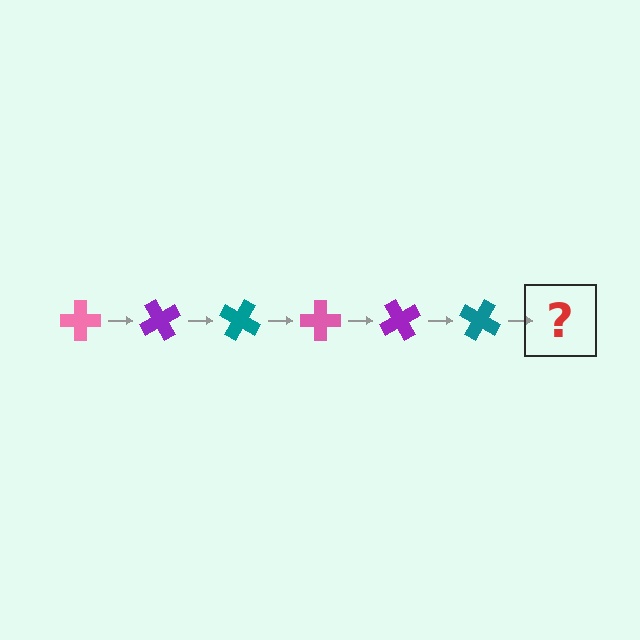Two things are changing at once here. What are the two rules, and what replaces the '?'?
The two rules are that it rotates 60 degrees each step and the color cycles through pink, purple, and teal. The '?' should be a pink cross, rotated 360 degrees from the start.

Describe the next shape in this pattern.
It should be a pink cross, rotated 360 degrees from the start.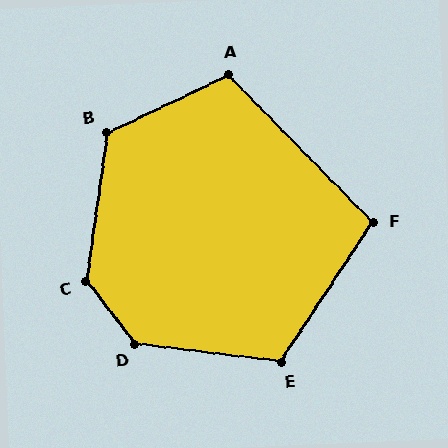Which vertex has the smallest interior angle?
F, at approximately 102 degrees.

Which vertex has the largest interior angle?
D, at approximately 135 degrees.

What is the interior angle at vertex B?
Approximately 123 degrees (obtuse).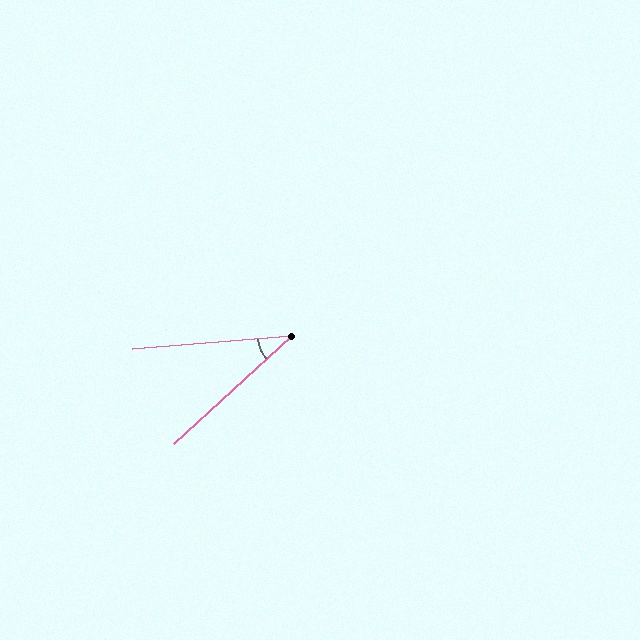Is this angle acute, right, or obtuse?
It is acute.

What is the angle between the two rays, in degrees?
Approximately 37 degrees.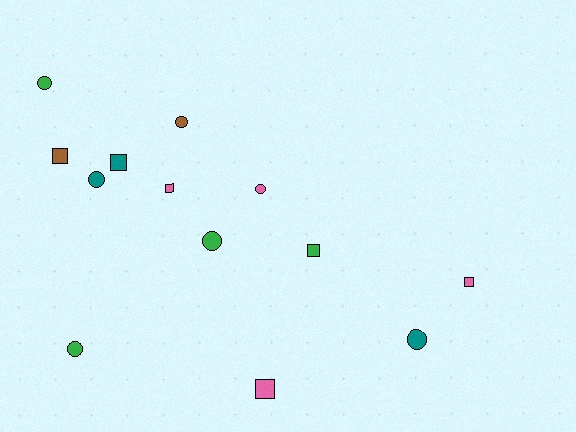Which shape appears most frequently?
Circle, with 7 objects.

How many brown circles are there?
There is 1 brown circle.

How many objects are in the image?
There are 13 objects.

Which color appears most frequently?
Pink, with 4 objects.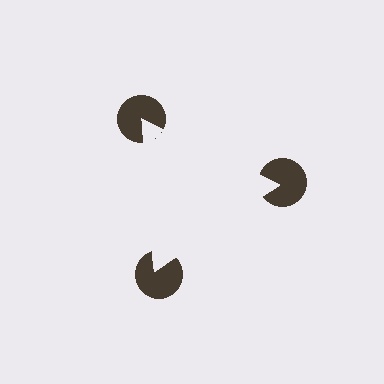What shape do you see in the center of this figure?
An illusory triangle — its edges are inferred from the aligned wedge cuts in the pac-man discs, not physically drawn.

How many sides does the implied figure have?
3 sides.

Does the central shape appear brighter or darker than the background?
It typically appears slightly brighter than the background, even though no actual brightness change is drawn.